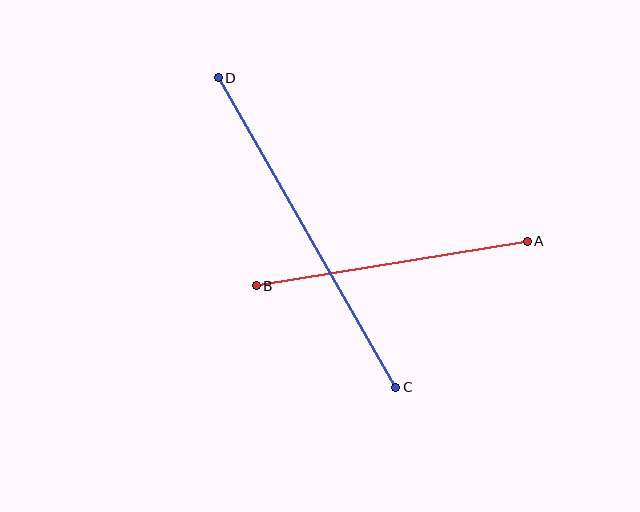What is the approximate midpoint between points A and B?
The midpoint is at approximately (392, 263) pixels.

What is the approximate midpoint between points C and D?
The midpoint is at approximately (307, 232) pixels.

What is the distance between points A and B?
The distance is approximately 275 pixels.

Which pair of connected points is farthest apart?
Points C and D are farthest apart.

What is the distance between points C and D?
The distance is approximately 357 pixels.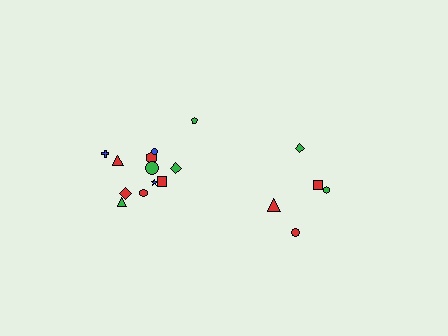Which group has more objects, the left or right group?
The left group.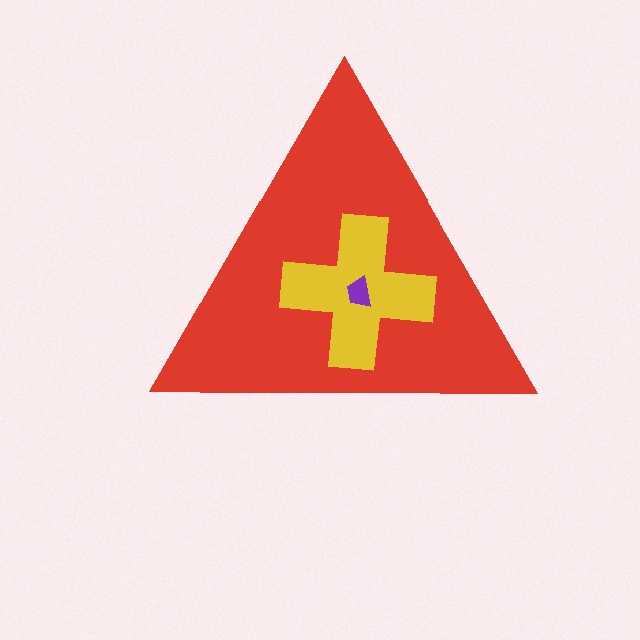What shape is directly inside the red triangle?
The yellow cross.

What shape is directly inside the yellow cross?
The purple trapezoid.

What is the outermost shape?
The red triangle.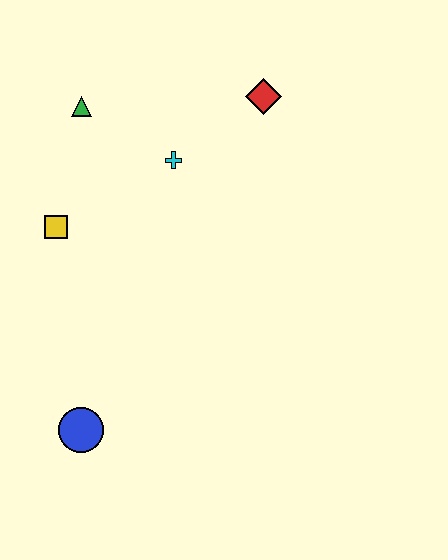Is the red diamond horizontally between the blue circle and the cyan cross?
No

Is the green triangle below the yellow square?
No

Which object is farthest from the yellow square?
The red diamond is farthest from the yellow square.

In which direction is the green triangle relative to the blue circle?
The green triangle is above the blue circle.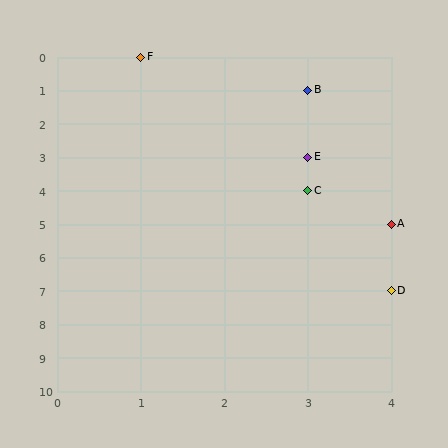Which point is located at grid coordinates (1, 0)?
Point F is at (1, 0).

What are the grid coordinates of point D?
Point D is at grid coordinates (4, 7).